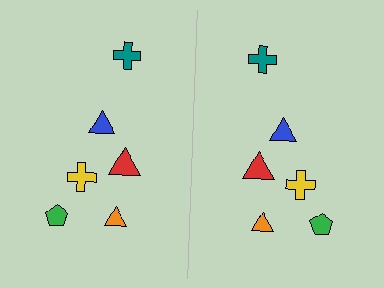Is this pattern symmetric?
Yes, this pattern has bilateral (reflection) symmetry.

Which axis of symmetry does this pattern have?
The pattern has a vertical axis of symmetry running through the center of the image.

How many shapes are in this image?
There are 12 shapes in this image.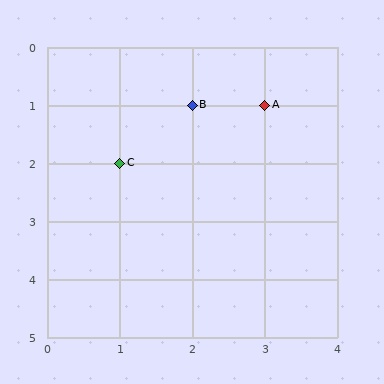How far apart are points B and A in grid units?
Points B and A are 1 column apart.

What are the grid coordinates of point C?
Point C is at grid coordinates (1, 2).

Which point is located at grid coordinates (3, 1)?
Point A is at (3, 1).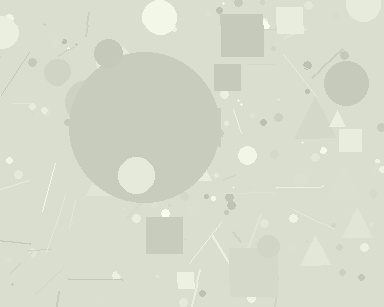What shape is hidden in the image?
A circle is hidden in the image.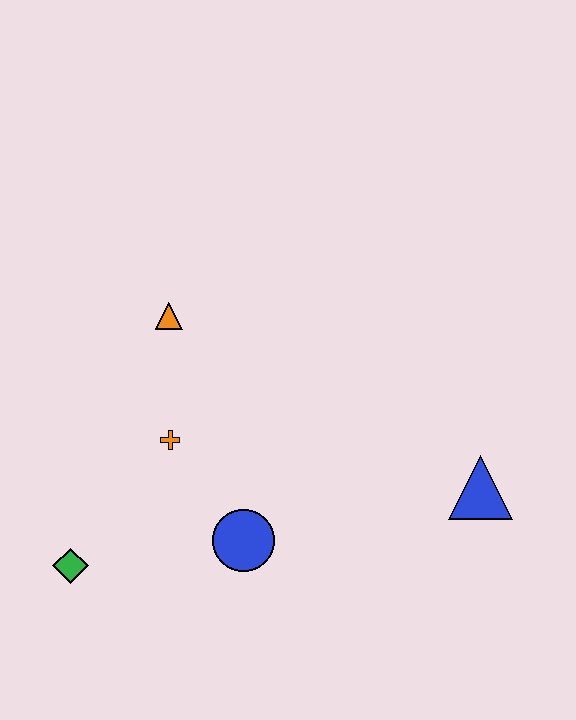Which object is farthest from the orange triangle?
The blue triangle is farthest from the orange triangle.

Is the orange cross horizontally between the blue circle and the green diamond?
Yes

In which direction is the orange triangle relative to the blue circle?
The orange triangle is above the blue circle.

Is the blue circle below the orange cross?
Yes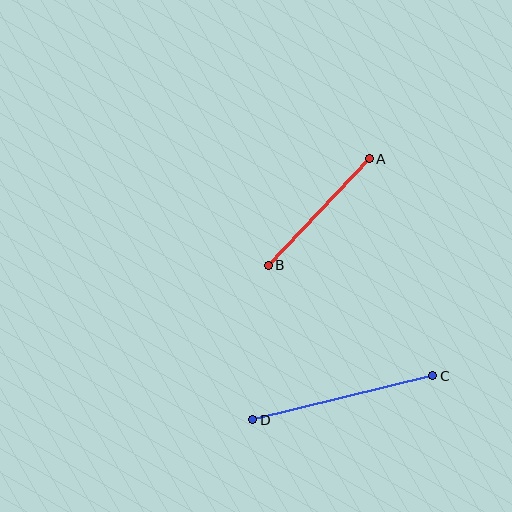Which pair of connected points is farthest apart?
Points C and D are farthest apart.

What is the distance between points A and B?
The distance is approximately 147 pixels.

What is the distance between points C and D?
The distance is approximately 185 pixels.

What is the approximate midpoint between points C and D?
The midpoint is at approximately (343, 398) pixels.